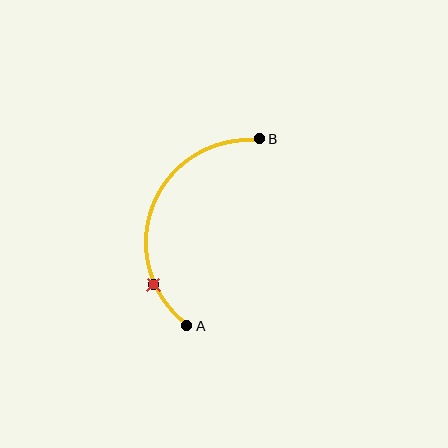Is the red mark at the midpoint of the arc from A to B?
No. The red mark lies on the arc but is closer to endpoint A. The arc midpoint would be at the point on the curve equidistant along the arc from both A and B.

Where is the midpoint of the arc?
The arc midpoint is the point on the curve farthest from the straight line joining A and B. It sits to the left of that line.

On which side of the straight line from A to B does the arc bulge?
The arc bulges to the left of the straight line connecting A and B.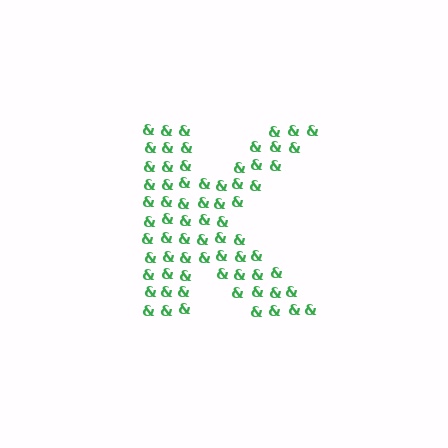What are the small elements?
The small elements are ampersands.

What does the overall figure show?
The overall figure shows the letter K.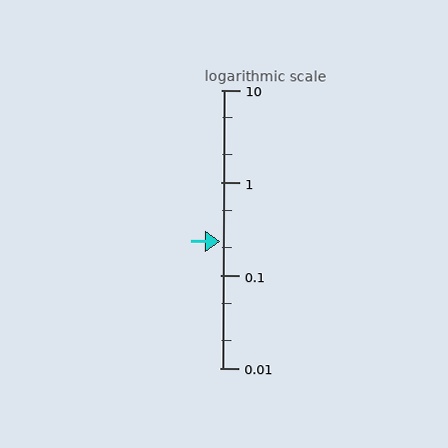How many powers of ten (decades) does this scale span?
The scale spans 3 decades, from 0.01 to 10.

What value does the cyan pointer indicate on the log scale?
The pointer indicates approximately 0.23.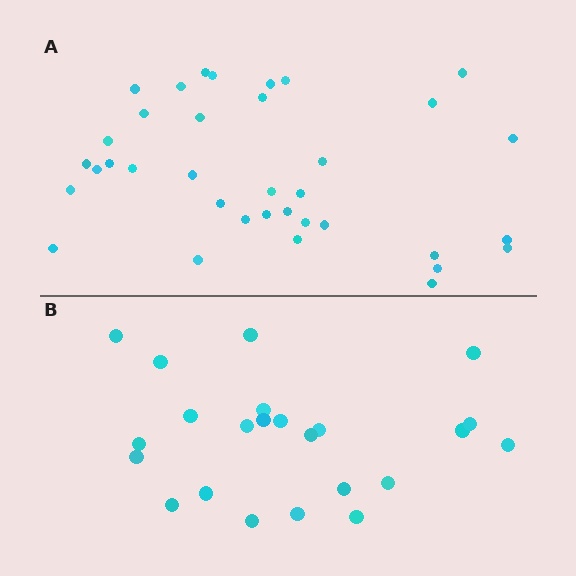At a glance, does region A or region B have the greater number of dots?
Region A (the top region) has more dots.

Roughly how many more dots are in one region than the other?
Region A has approximately 15 more dots than region B.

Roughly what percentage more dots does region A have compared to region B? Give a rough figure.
About 55% more.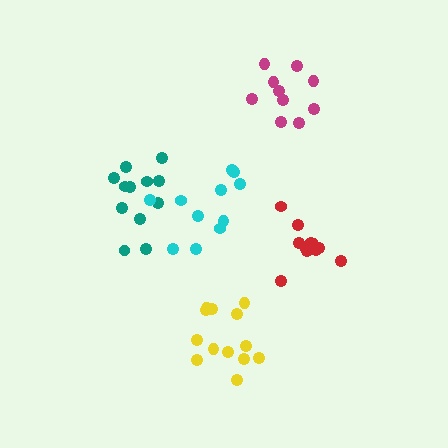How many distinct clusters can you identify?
There are 5 distinct clusters.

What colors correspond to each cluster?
The clusters are colored: teal, cyan, red, yellow, magenta.